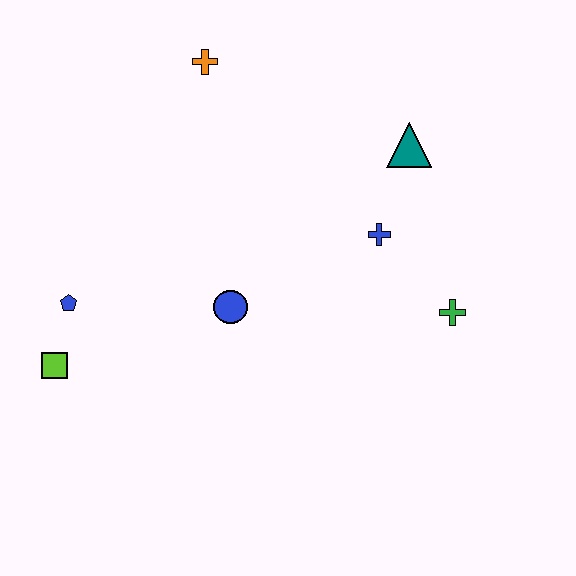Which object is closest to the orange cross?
The teal triangle is closest to the orange cross.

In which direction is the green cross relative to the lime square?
The green cross is to the right of the lime square.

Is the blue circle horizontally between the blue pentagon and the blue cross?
Yes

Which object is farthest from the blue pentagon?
The green cross is farthest from the blue pentagon.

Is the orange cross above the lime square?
Yes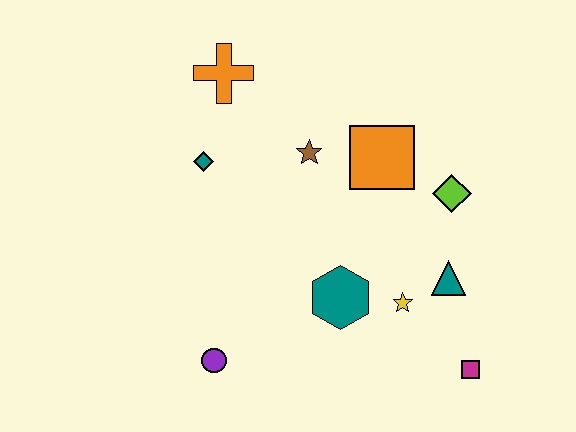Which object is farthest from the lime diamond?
The purple circle is farthest from the lime diamond.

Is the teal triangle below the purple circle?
No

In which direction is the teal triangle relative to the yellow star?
The teal triangle is to the right of the yellow star.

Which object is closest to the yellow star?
The teal triangle is closest to the yellow star.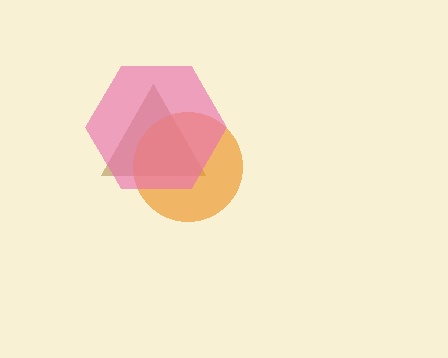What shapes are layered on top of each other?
The layered shapes are: a brown triangle, an orange circle, a pink hexagon.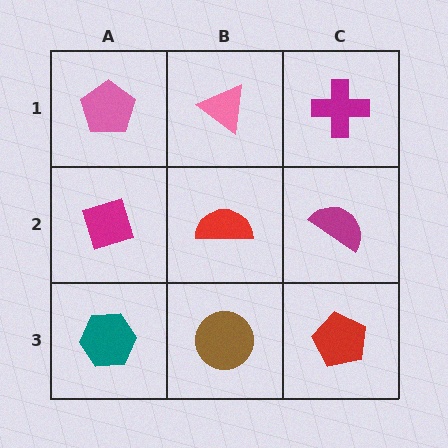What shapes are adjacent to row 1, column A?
A magenta diamond (row 2, column A), a pink triangle (row 1, column B).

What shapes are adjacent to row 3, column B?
A red semicircle (row 2, column B), a teal hexagon (row 3, column A), a red pentagon (row 3, column C).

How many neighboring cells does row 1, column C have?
2.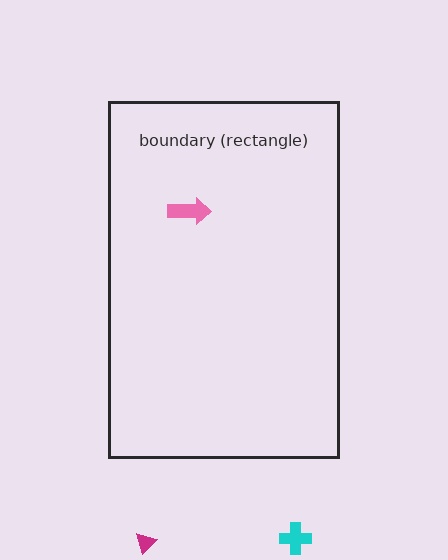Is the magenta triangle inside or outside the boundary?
Outside.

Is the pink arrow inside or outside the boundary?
Inside.